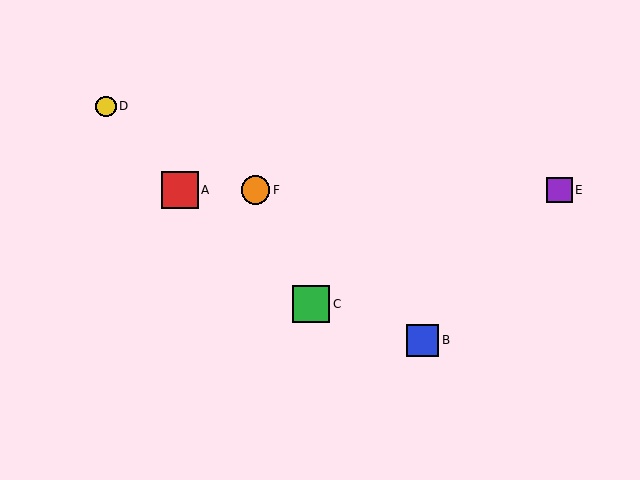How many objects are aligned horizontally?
3 objects (A, E, F) are aligned horizontally.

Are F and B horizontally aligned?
No, F is at y≈190 and B is at y≈340.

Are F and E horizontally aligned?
Yes, both are at y≈190.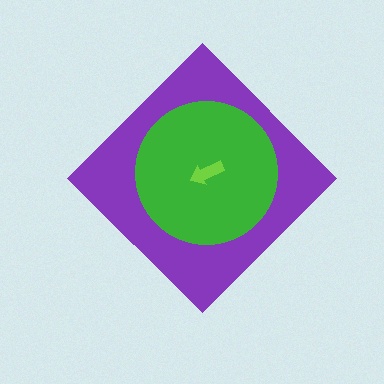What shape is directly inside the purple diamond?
The green circle.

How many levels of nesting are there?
3.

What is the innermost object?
The lime arrow.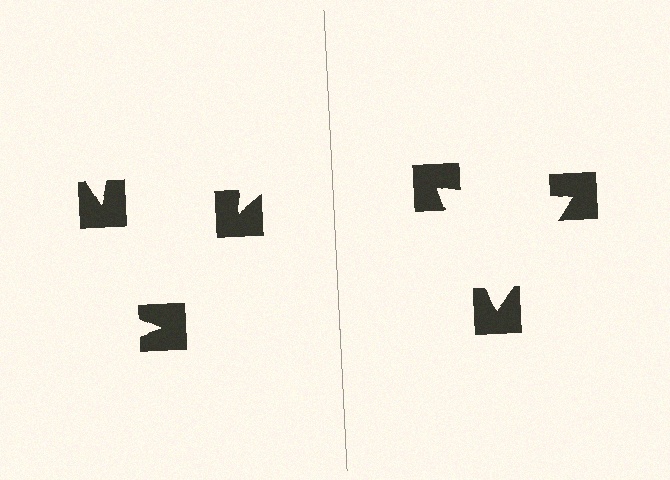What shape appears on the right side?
An illusory triangle.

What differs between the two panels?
The notched squares are positioned identically on both sides; only the wedge orientations differ. On the right they align to a triangle; on the left they are misaligned.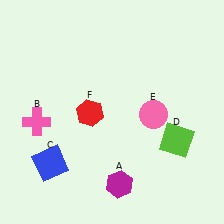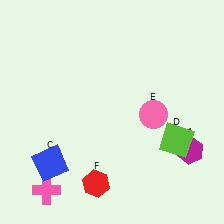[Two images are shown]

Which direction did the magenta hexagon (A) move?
The magenta hexagon (A) moved right.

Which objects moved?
The objects that moved are: the magenta hexagon (A), the pink cross (B), the red hexagon (F).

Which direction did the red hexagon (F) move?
The red hexagon (F) moved down.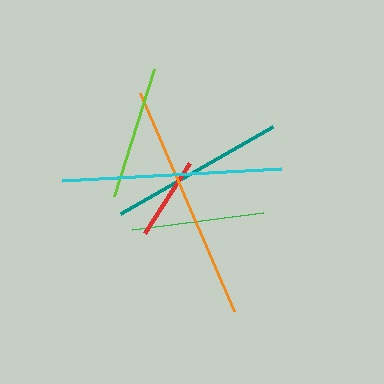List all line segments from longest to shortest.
From longest to shortest: orange, cyan, teal, lime, green, red.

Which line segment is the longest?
The orange line is the longest at approximately 237 pixels.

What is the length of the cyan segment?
The cyan segment is approximately 219 pixels long.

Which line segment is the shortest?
The red line is the shortest at approximately 83 pixels.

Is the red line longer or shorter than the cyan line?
The cyan line is longer than the red line.